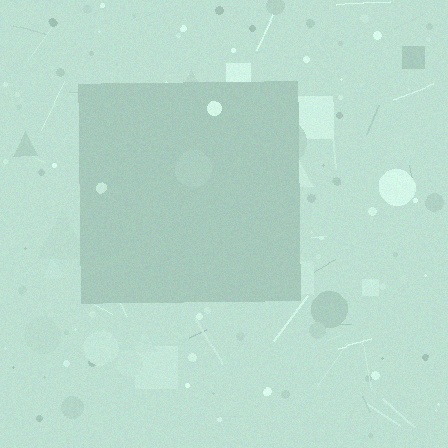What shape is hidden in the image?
A square is hidden in the image.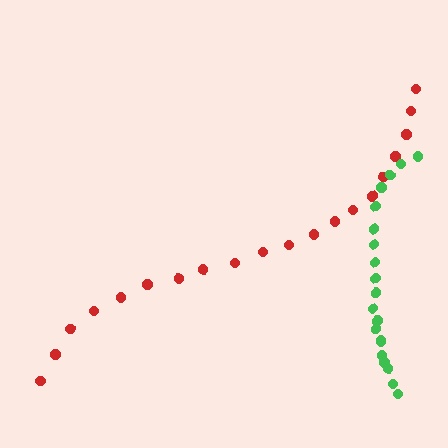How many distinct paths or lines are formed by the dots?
There are 2 distinct paths.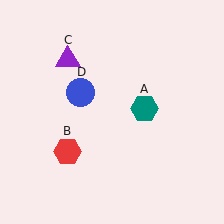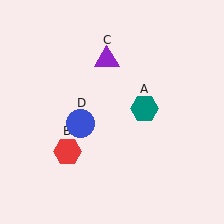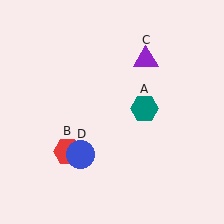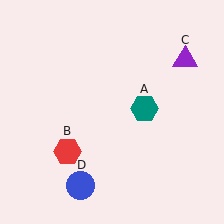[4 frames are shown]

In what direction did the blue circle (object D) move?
The blue circle (object D) moved down.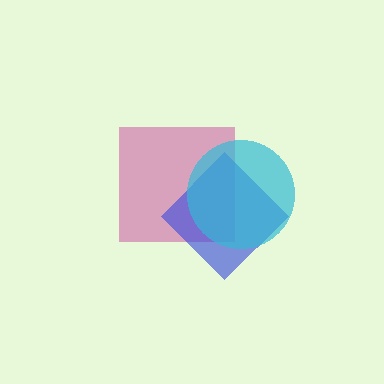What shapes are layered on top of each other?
The layered shapes are: a magenta square, a blue diamond, a cyan circle.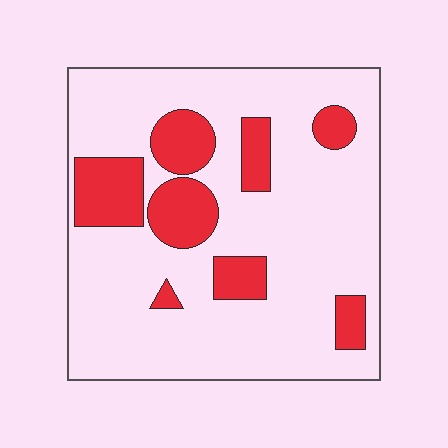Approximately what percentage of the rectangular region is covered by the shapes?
Approximately 20%.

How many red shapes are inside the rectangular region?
8.